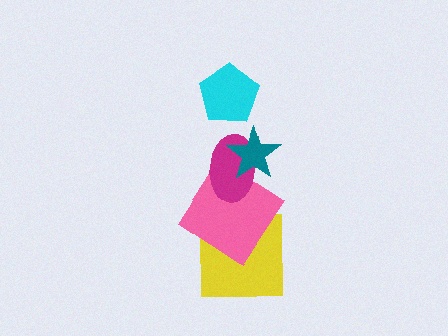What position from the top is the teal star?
The teal star is 2nd from the top.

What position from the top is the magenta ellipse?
The magenta ellipse is 3rd from the top.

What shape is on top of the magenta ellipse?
The teal star is on top of the magenta ellipse.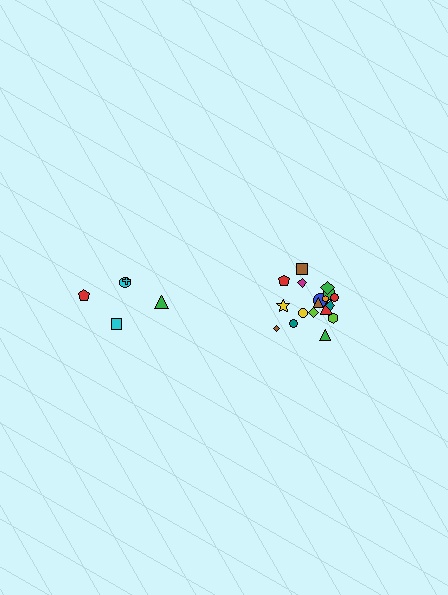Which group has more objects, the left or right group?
The right group.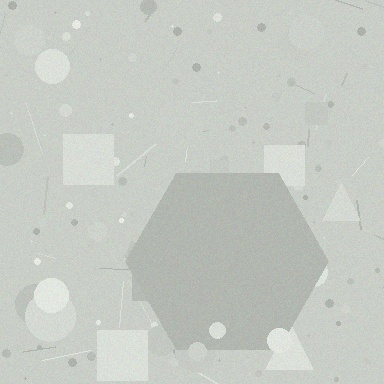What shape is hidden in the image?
A hexagon is hidden in the image.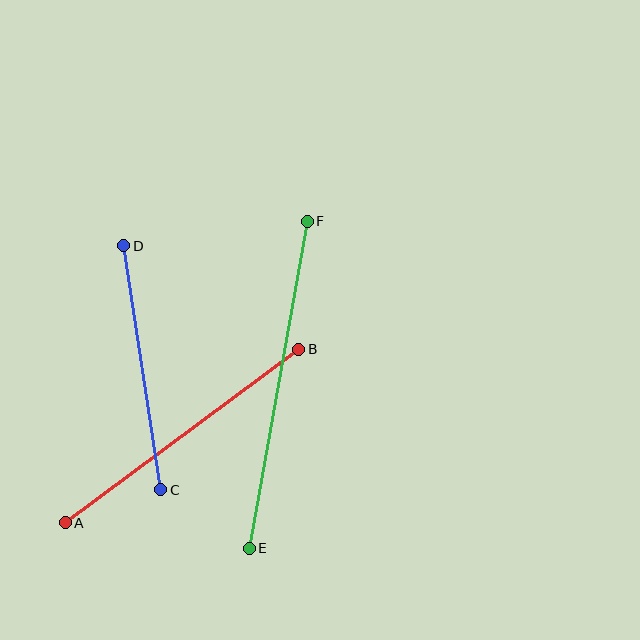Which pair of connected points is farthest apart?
Points E and F are farthest apart.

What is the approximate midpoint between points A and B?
The midpoint is at approximately (182, 436) pixels.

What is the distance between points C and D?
The distance is approximately 247 pixels.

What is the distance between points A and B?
The distance is approximately 291 pixels.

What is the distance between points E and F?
The distance is approximately 332 pixels.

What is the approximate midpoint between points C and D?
The midpoint is at approximately (142, 368) pixels.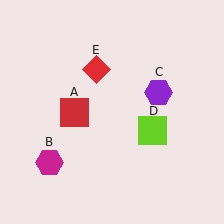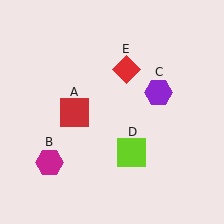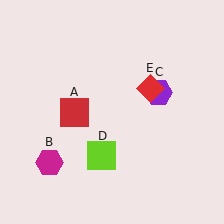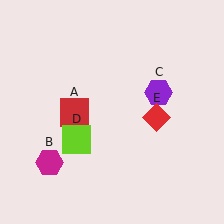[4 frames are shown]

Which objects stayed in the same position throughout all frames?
Red square (object A) and magenta hexagon (object B) and purple hexagon (object C) remained stationary.